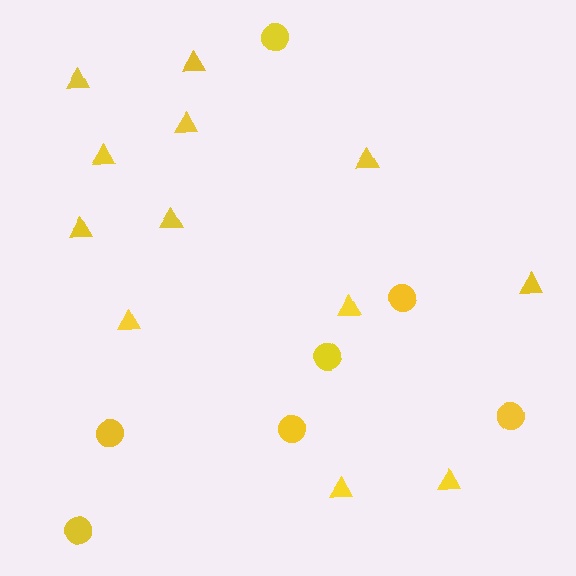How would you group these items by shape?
There are 2 groups: one group of triangles (12) and one group of circles (7).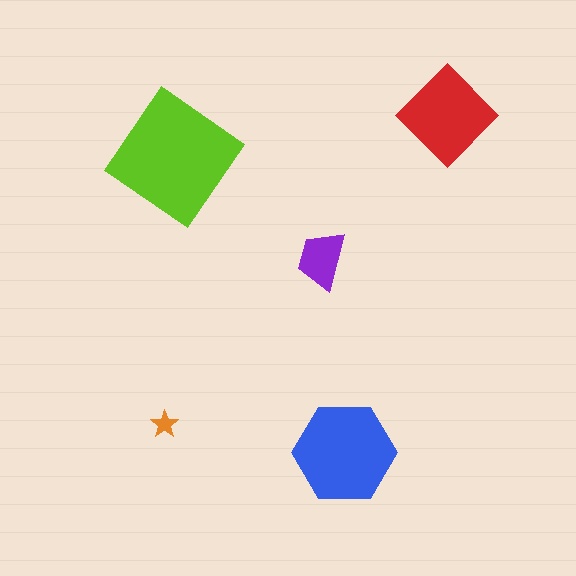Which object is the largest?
The lime diamond.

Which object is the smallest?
The orange star.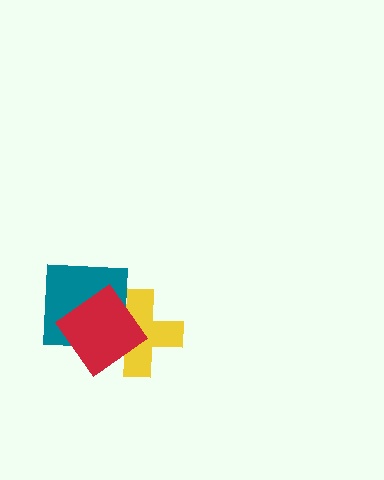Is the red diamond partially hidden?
No, no other shape covers it.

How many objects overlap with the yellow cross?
2 objects overlap with the yellow cross.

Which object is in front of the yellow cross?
The red diamond is in front of the yellow cross.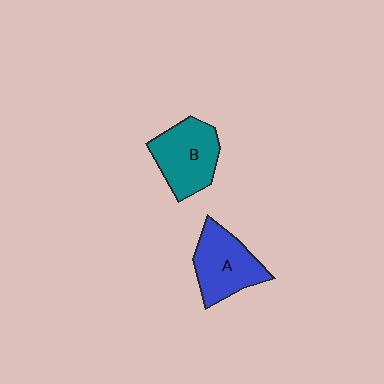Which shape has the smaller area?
Shape A (blue).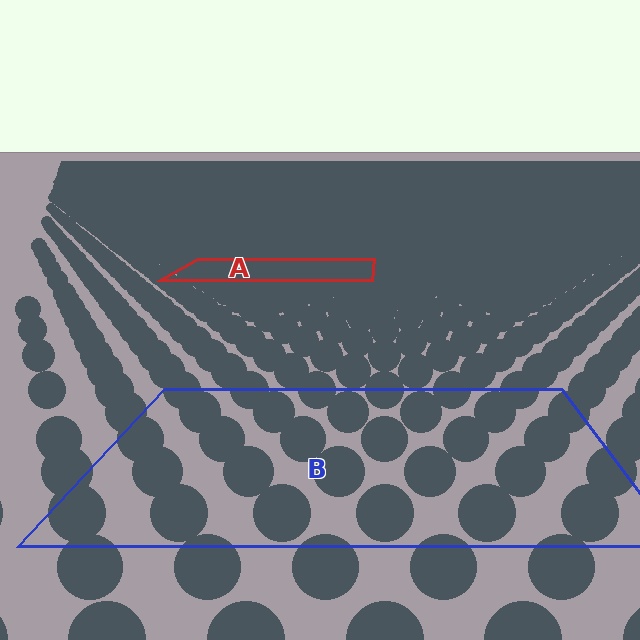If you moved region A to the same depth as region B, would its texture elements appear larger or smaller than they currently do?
They would appear larger. At a closer depth, the same texture elements are projected at a bigger on-screen size.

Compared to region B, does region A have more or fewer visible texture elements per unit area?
Region A has more texture elements per unit area — they are packed more densely because it is farther away.